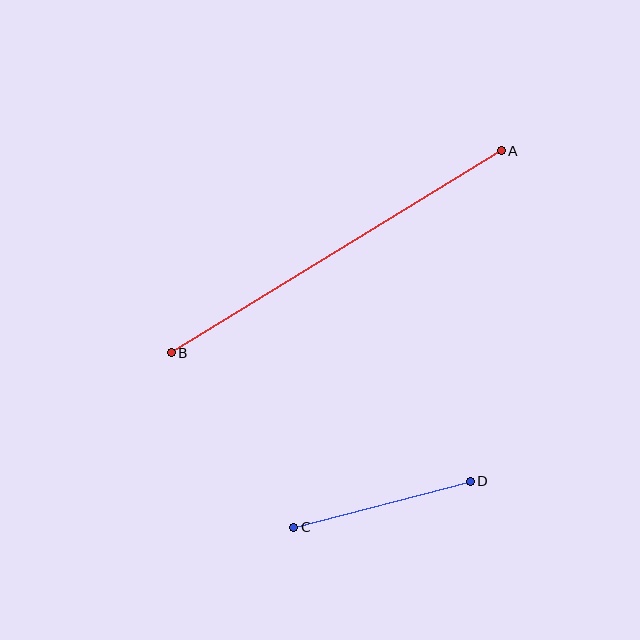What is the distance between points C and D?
The distance is approximately 182 pixels.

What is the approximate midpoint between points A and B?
The midpoint is at approximately (336, 252) pixels.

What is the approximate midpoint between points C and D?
The midpoint is at approximately (382, 504) pixels.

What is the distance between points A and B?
The distance is approximately 387 pixels.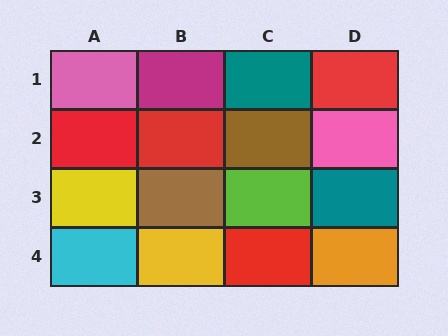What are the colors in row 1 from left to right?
Pink, magenta, teal, red.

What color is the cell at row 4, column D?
Orange.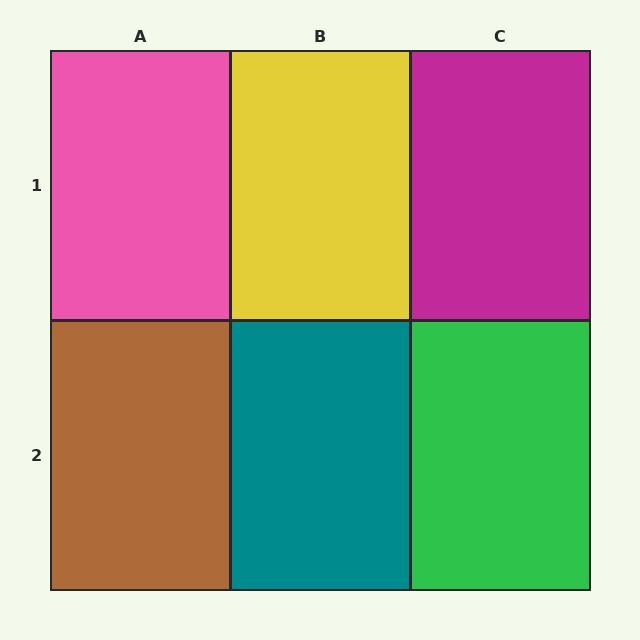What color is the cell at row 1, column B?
Yellow.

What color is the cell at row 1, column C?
Magenta.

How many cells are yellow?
1 cell is yellow.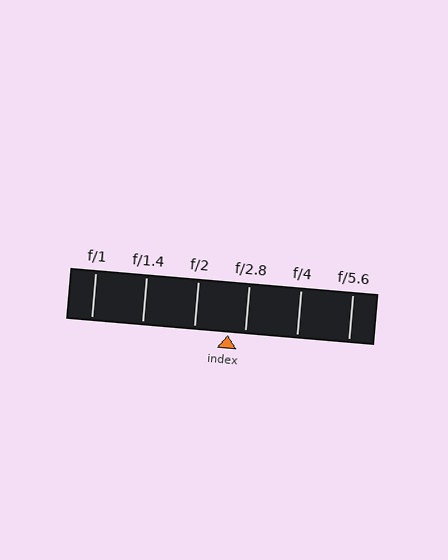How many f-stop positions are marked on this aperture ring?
There are 6 f-stop positions marked.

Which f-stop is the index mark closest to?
The index mark is closest to f/2.8.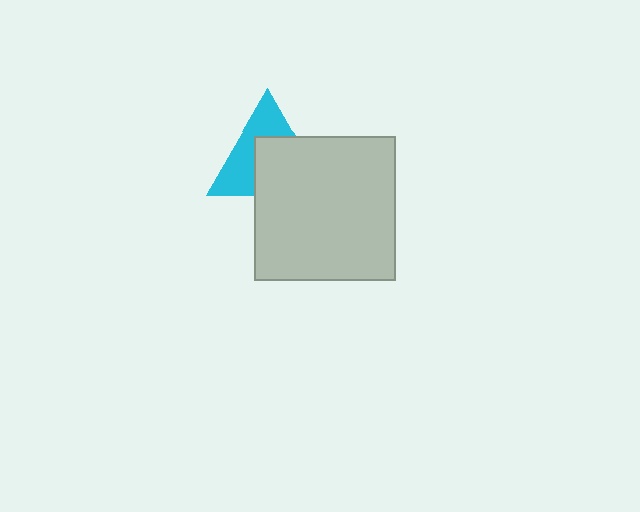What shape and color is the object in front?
The object in front is a light gray rectangle.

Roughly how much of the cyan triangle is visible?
About half of it is visible (roughly 47%).